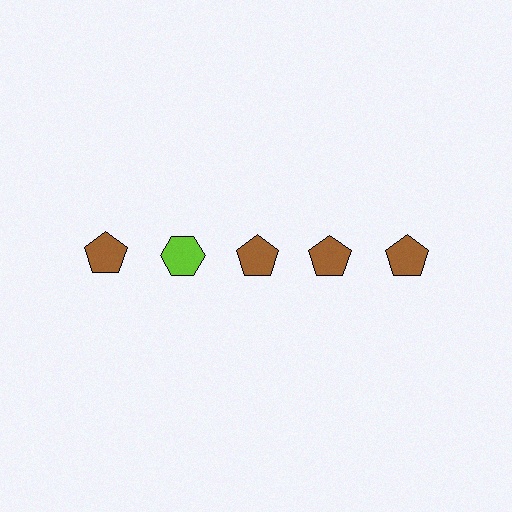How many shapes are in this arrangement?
There are 5 shapes arranged in a grid pattern.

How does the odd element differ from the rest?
It differs in both color (lime instead of brown) and shape (hexagon instead of pentagon).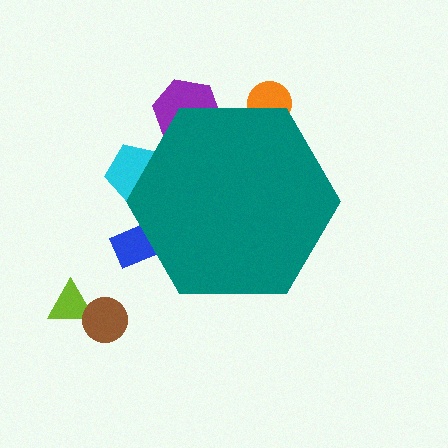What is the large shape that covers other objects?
A teal hexagon.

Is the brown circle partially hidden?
No, the brown circle is fully visible.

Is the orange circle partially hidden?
Yes, the orange circle is partially hidden behind the teal hexagon.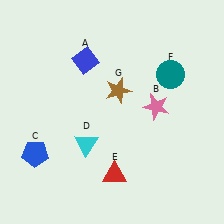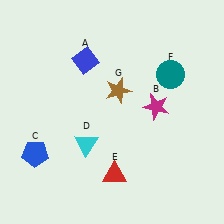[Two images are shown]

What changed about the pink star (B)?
In Image 1, B is pink. In Image 2, it changed to magenta.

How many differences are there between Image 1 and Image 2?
There is 1 difference between the two images.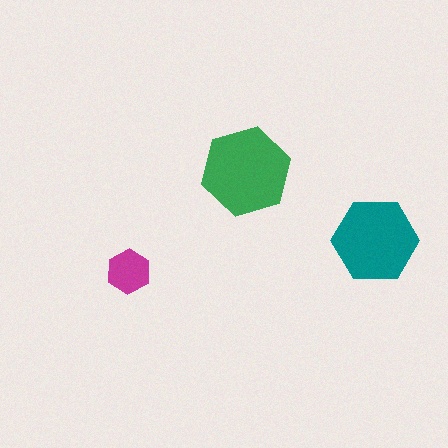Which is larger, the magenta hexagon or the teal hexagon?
The teal one.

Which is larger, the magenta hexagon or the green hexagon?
The green one.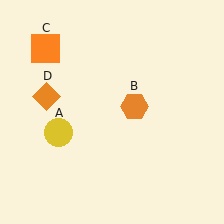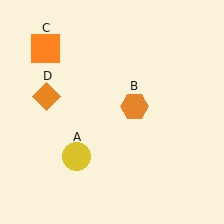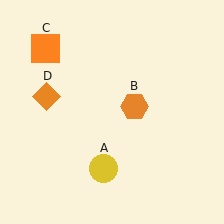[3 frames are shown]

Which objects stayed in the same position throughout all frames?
Orange hexagon (object B) and orange square (object C) and orange diamond (object D) remained stationary.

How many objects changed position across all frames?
1 object changed position: yellow circle (object A).